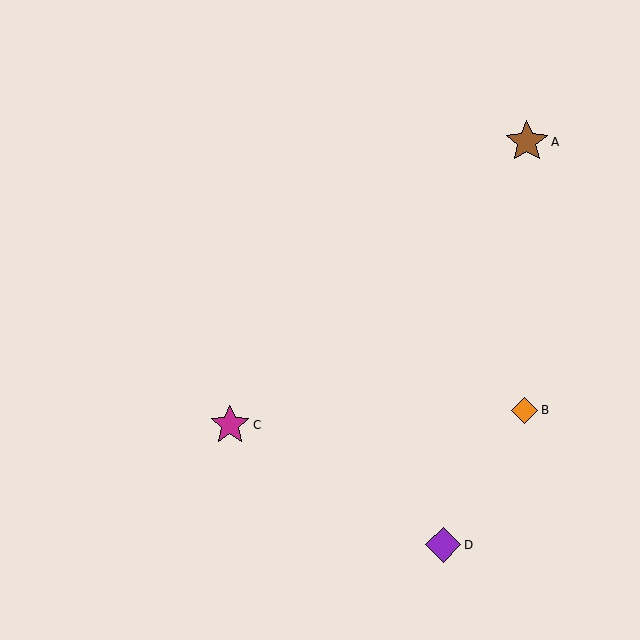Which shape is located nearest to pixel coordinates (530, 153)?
The brown star (labeled A) at (527, 142) is nearest to that location.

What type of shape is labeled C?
Shape C is a magenta star.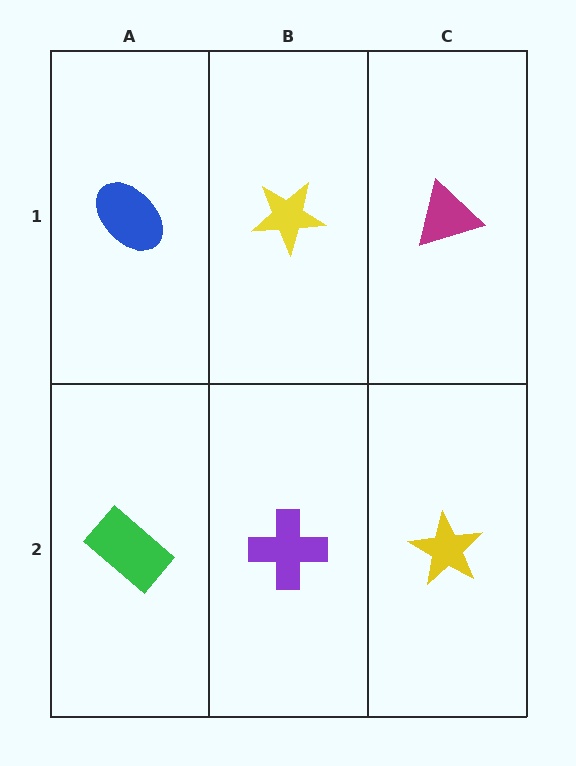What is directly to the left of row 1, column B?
A blue ellipse.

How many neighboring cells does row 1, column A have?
2.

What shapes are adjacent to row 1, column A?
A green rectangle (row 2, column A), a yellow star (row 1, column B).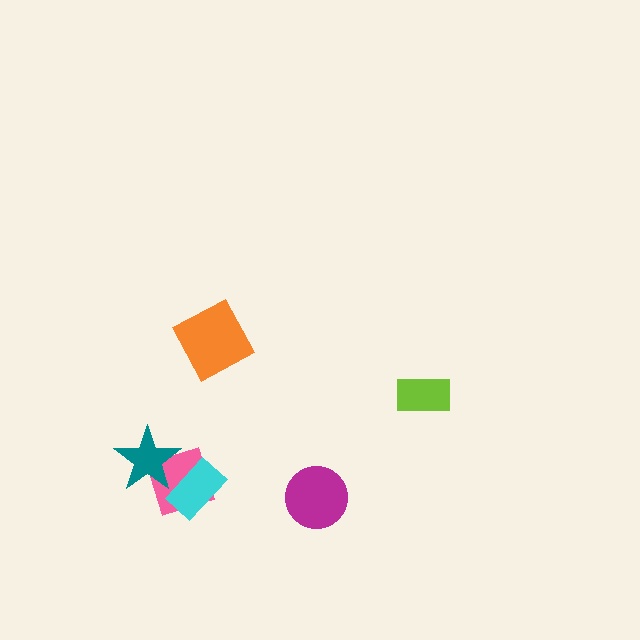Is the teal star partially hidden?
Yes, it is partially covered by another shape.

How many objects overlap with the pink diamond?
2 objects overlap with the pink diamond.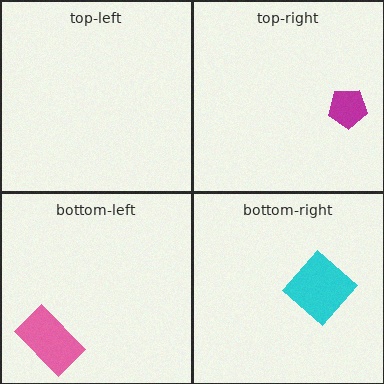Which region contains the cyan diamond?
The bottom-right region.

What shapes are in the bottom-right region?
The cyan diamond.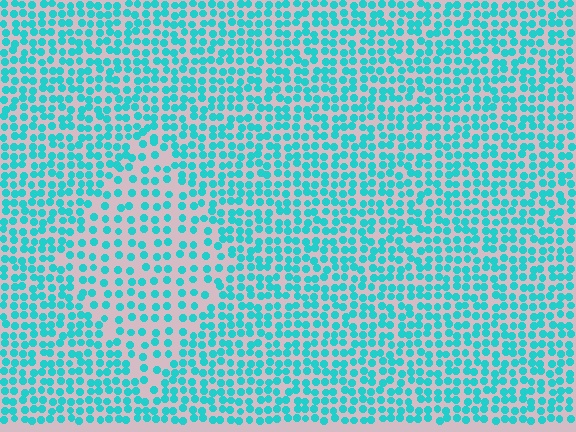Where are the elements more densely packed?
The elements are more densely packed outside the diamond boundary.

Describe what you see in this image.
The image contains small cyan elements arranged at two different densities. A diamond-shaped region is visible where the elements are less densely packed than the surrounding area.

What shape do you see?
I see a diamond.